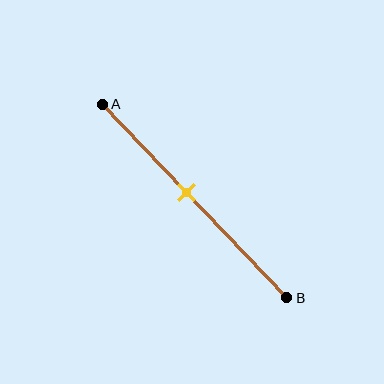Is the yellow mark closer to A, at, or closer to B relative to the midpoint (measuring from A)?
The yellow mark is closer to point A than the midpoint of segment AB.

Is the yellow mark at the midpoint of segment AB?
No, the mark is at about 45% from A, not at the 50% midpoint.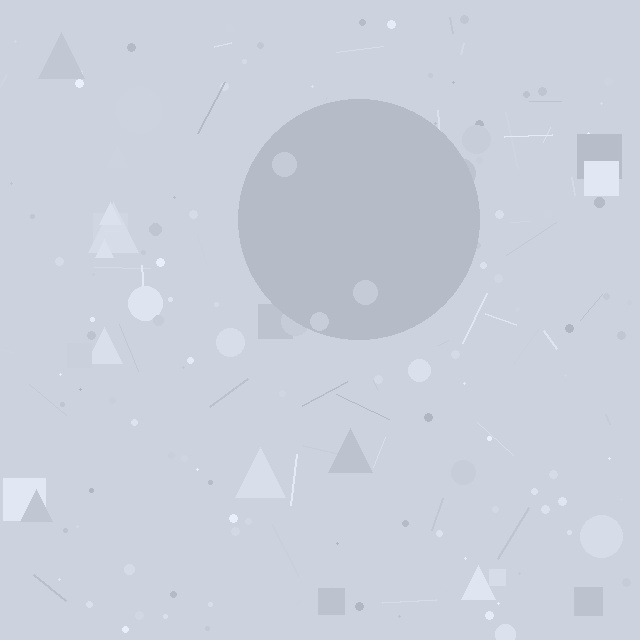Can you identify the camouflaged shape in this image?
The camouflaged shape is a circle.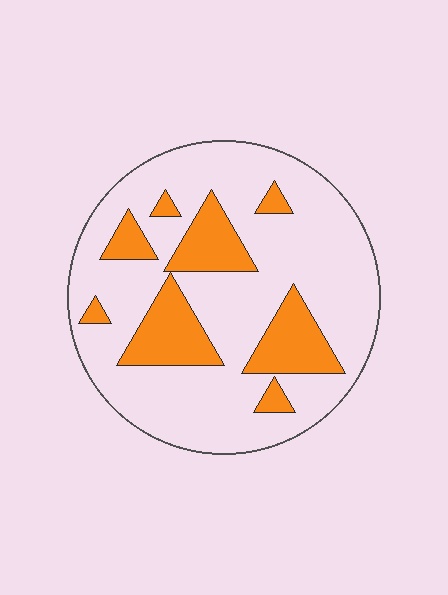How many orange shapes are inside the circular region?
8.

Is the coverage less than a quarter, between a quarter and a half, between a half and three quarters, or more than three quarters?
Less than a quarter.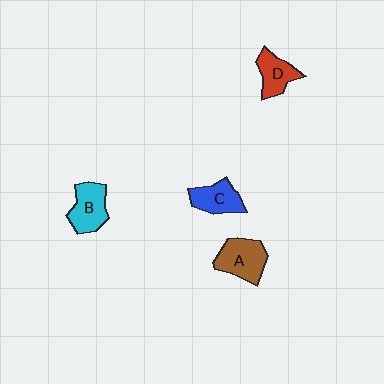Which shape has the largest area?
Shape A (brown).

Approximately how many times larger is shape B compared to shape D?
Approximately 1.2 times.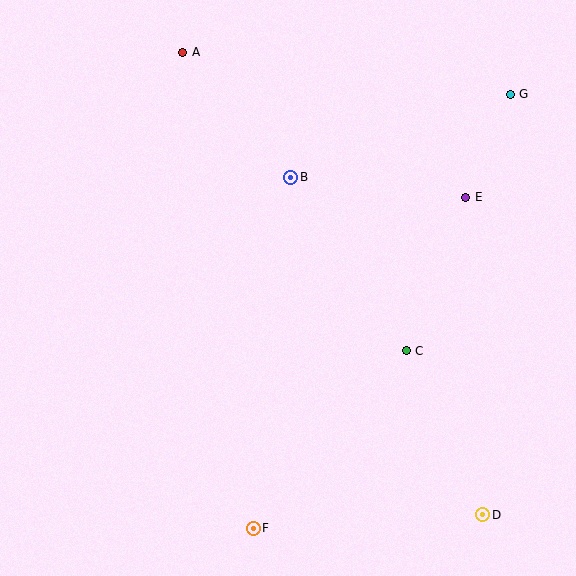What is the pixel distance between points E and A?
The distance between E and A is 318 pixels.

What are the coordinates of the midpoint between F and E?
The midpoint between F and E is at (360, 363).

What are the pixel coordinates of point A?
Point A is at (183, 52).